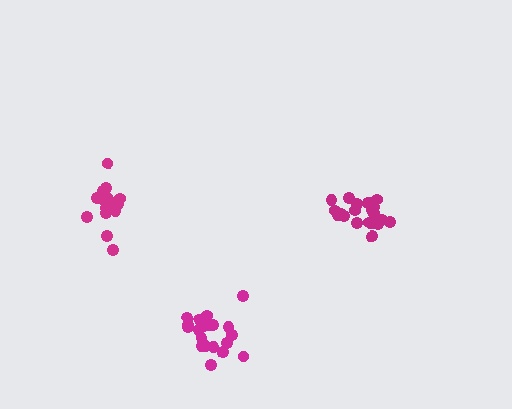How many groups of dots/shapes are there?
There are 3 groups.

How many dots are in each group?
Group 1: 15 dots, Group 2: 21 dots, Group 3: 21 dots (57 total).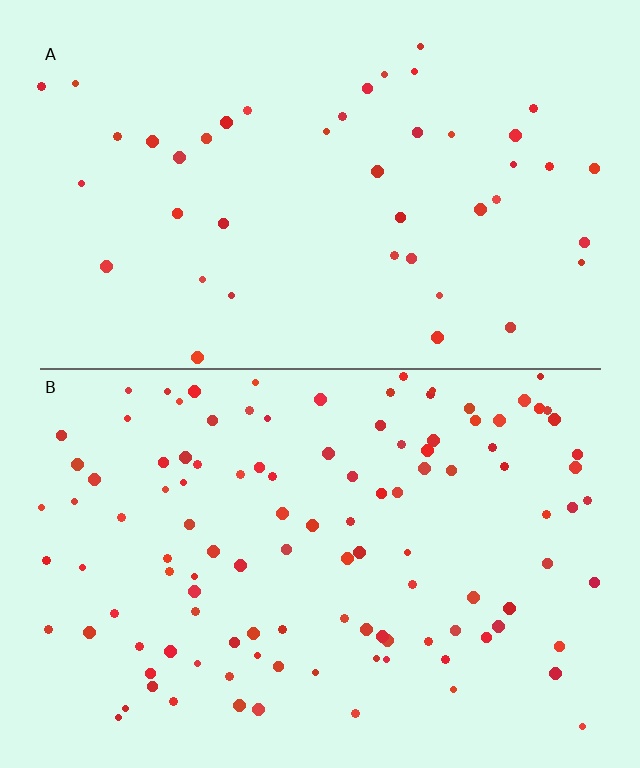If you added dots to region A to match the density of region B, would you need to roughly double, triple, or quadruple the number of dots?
Approximately triple.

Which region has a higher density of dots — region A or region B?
B (the bottom).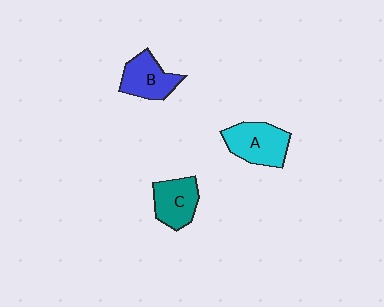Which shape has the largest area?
Shape A (cyan).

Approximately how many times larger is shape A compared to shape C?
Approximately 1.2 times.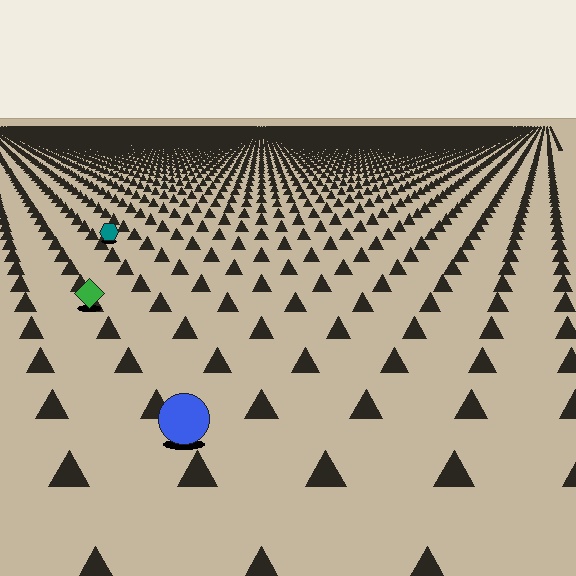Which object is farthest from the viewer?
The teal hexagon is farthest from the viewer. It appears smaller and the ground texture around it is denser.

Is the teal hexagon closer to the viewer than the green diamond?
No. The green diamond is closer — you can tell from the texture gradient: the ground texture is coarser near it.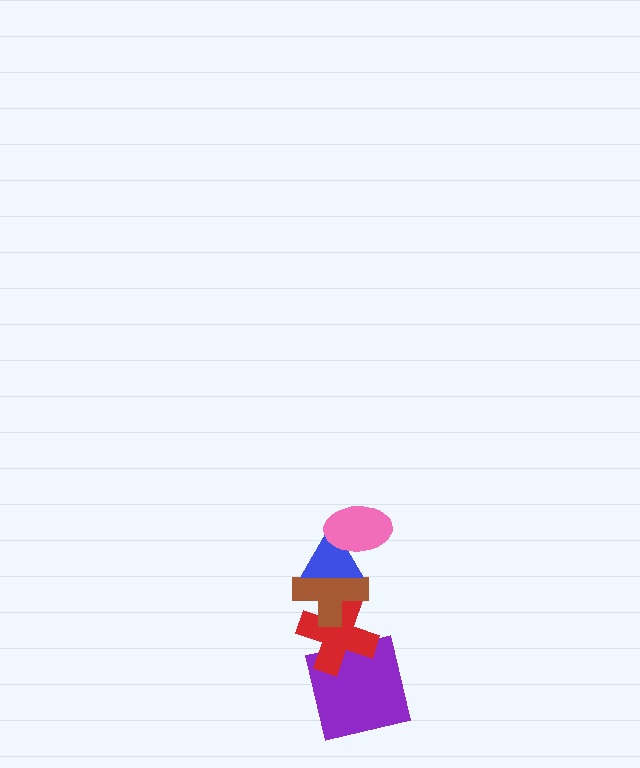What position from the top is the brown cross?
The brown cross is 3rd from the top.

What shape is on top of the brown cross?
The blue triangle is on top of the brown cross.